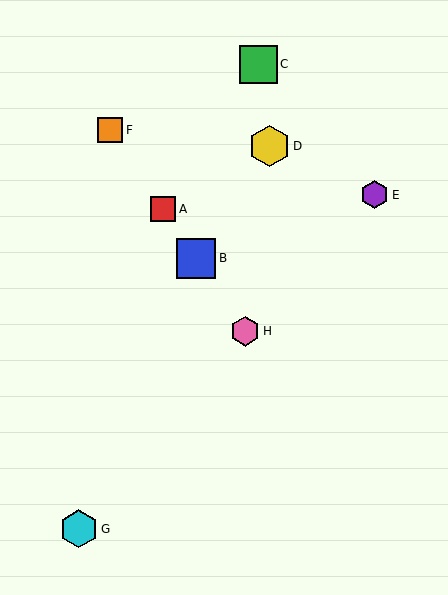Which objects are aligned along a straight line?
Objects A, B, F, H are aligned along a straight line.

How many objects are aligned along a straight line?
4 objects (A, B, F, H) are aligned along a straight line.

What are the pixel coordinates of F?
Object F is at (110, 130).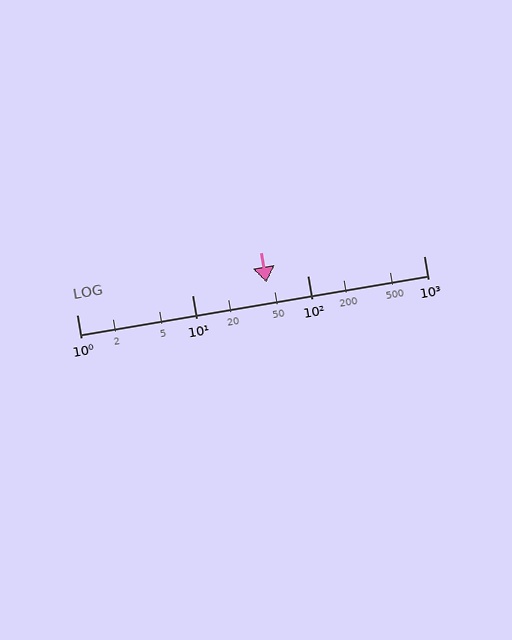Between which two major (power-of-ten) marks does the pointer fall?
The pointer is between 10 and 100.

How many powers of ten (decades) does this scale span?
The scale spans 3 decades, from 1 to 1000.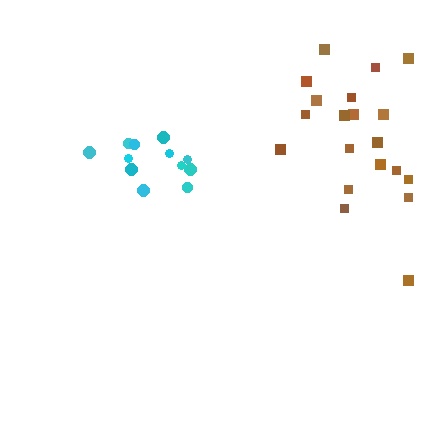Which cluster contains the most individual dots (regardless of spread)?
Brown (20).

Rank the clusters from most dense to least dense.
cyan, brown.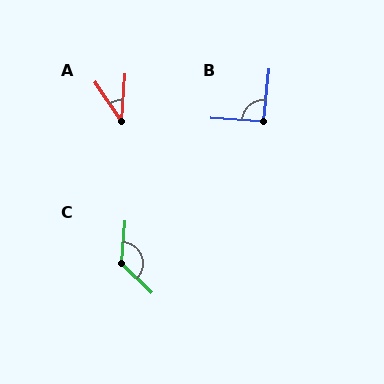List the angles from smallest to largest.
A (39°), B (92°), C (130°).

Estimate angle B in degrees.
Approximately 92 degrees.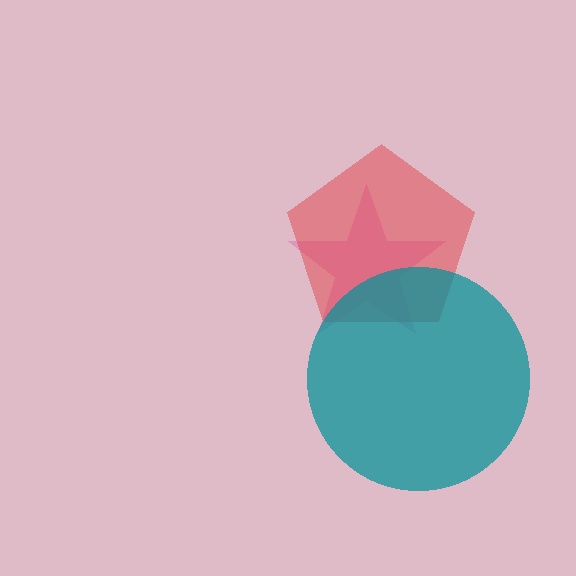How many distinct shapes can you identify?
There are 3 distinct shapes: a pink star, a red pentagon, a teal circle.